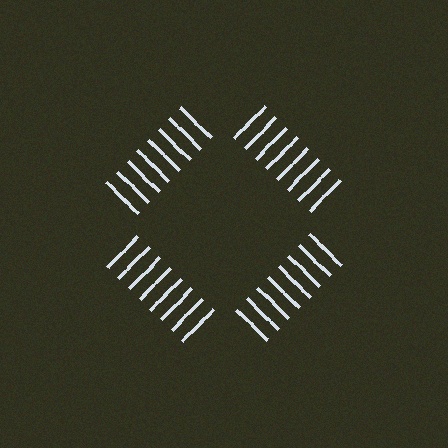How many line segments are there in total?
32 — 8 along each of the 4 edges.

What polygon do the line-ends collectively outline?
An illusory square — the line segments terminate on its edges but no continuous stroke is drawn.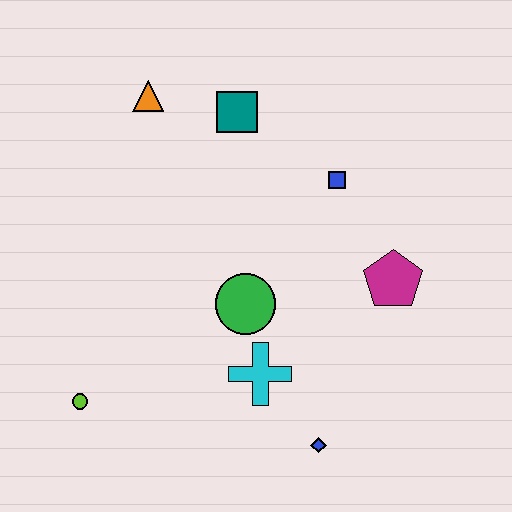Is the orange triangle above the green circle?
Yes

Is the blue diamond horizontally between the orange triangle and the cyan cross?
No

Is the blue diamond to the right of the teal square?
Yes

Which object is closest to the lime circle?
The cyan cross is closest to the lime circle.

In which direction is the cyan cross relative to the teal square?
The cyan cross is below the teal square.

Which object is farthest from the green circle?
The orange triangle is farthest from the green circle.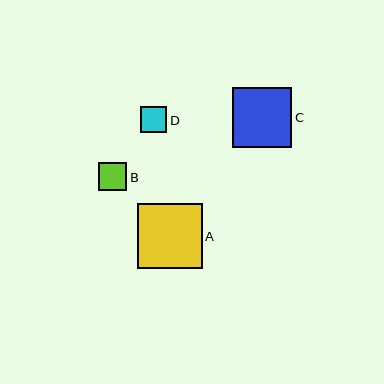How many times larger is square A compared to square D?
Square A is approximately 2.5 times the size of square D.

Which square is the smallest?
Square D is the smallest with a size of approximately 26 pixels.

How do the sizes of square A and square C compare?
Square A and square C are approximately the same size.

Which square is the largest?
Square A is the largest with a size of approximately 65 pixels.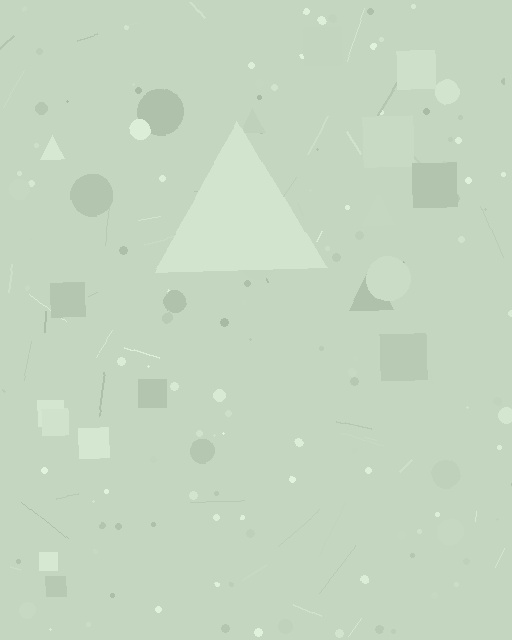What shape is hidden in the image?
A triangle is hidden in the image.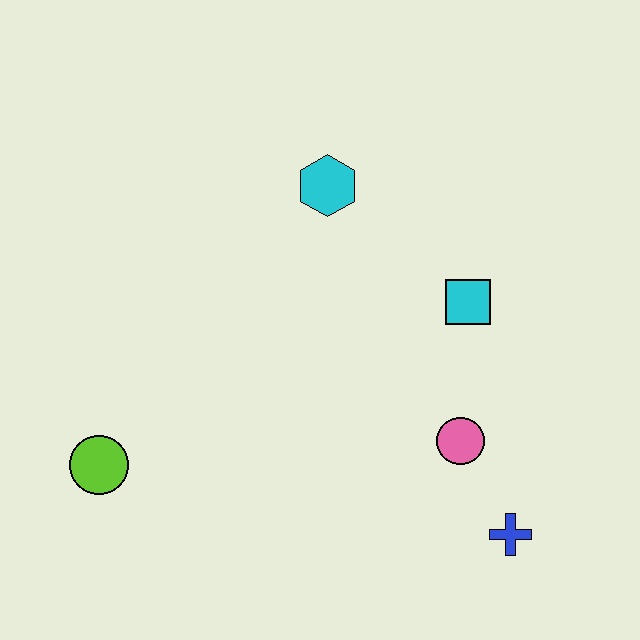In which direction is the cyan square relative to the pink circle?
The cyan square is above the pink circle.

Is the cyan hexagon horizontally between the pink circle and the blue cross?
No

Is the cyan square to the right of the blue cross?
No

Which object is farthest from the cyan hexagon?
The blue cross is farthest from the cyan hexagon.